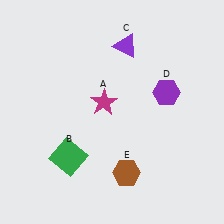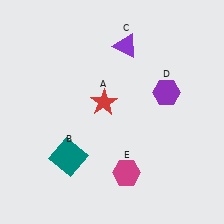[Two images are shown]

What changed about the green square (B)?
In Image 1, B is green. In Image 2, it changed to teal.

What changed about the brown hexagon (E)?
In Image 1, E is brown. In Image 2, it changed to magenta.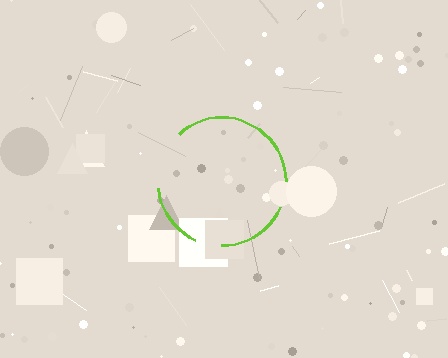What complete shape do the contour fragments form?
The contour fragments form a circle.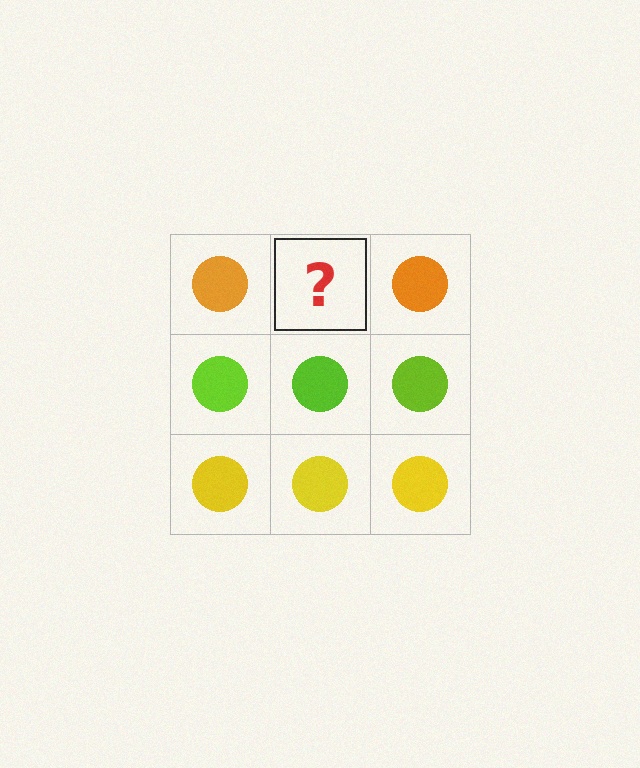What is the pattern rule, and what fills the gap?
The rule is that each row has a consistent color. The gap should be filled with an orange circle.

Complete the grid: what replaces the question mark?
The question mark should be replaced with an orange circle.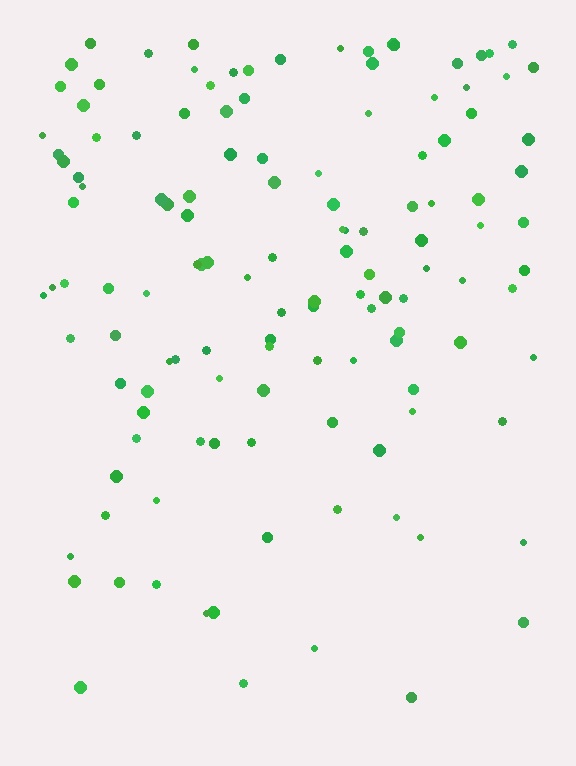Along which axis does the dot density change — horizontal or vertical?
Vertical.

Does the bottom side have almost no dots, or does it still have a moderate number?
Still a moderate number, just noticeably fewer than the top.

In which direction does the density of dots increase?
From bottom to top, with the top side densest.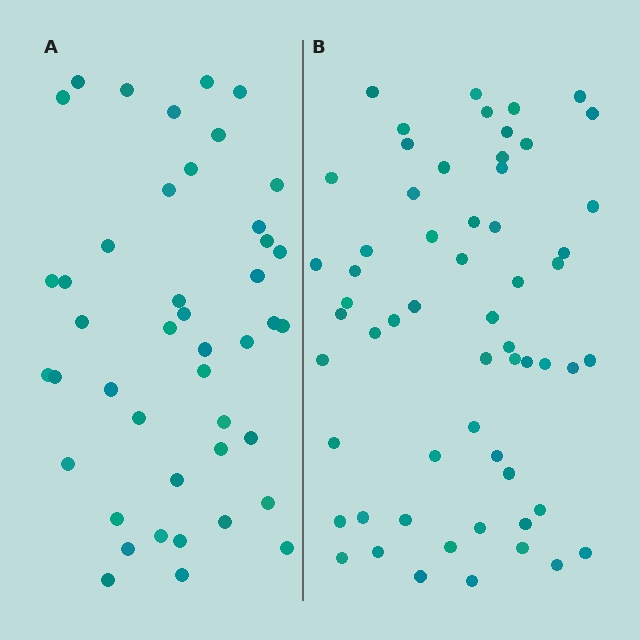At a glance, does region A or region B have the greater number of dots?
Region B (the right region) has more dots.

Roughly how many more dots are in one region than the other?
Region B has approximately 15 more dots than region A.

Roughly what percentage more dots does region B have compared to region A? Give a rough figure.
About 35% more.